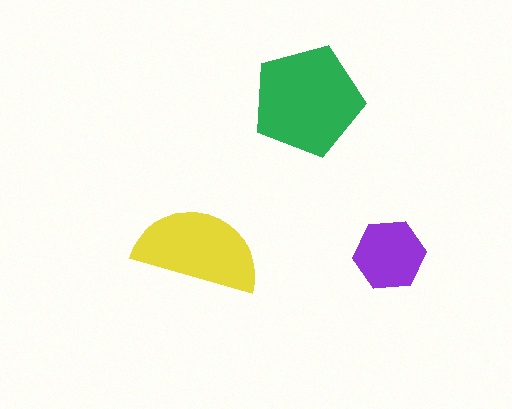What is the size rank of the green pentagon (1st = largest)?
1st.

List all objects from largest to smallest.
The green pentagon, the yellow semicircle, the purple hexagon.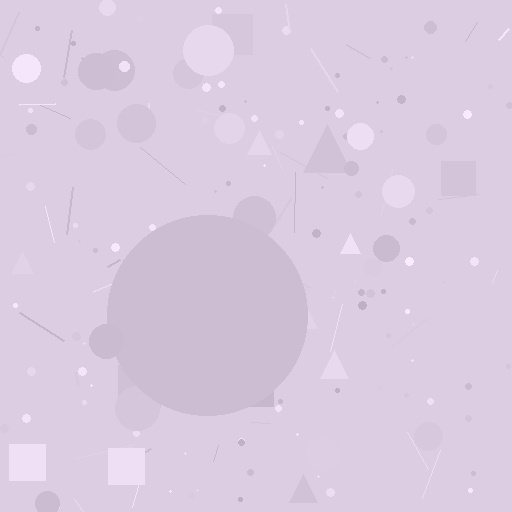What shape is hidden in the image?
A circle is hidden in the image.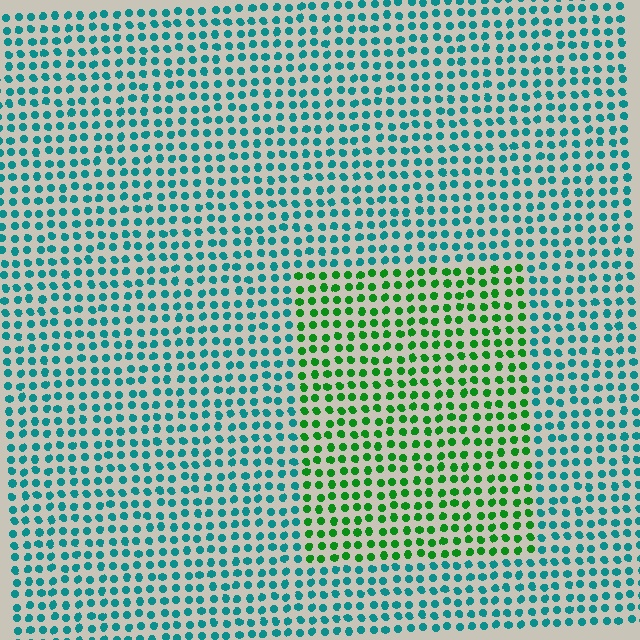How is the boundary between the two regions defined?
The boundary is defined purely by a slight shift in hue (about 53 degrees). Spacing, size, and orientation are identical on both sides.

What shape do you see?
I see a rectangle.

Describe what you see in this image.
The image is filled with small teal elements in a uniform arrangement. A rectangle-shaped region is visible where the elements are tinted to a slightly different hue, forming a subtle color boundary.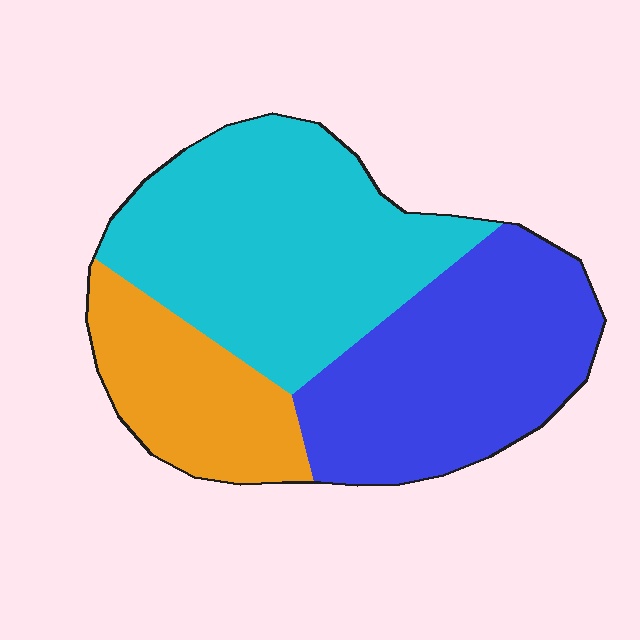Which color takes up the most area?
Cyan, at roughly 45%.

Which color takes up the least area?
Orange, at roughly 20%.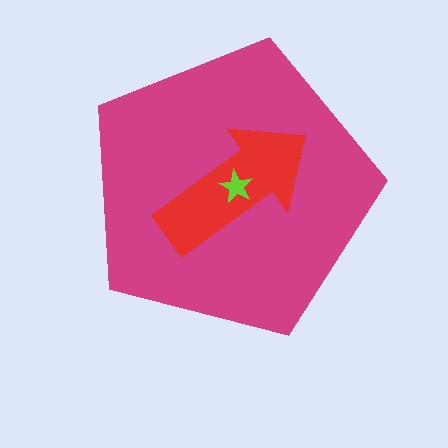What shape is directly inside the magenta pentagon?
The red arrow.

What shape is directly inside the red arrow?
The lime star.